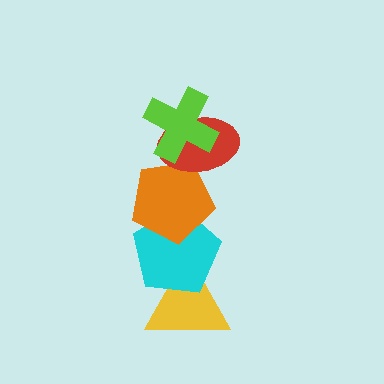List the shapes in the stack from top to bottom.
From top to bottom: the lime cross, the red ellipse, the orange pentagon, the cyan pentagon, the yellow triangle.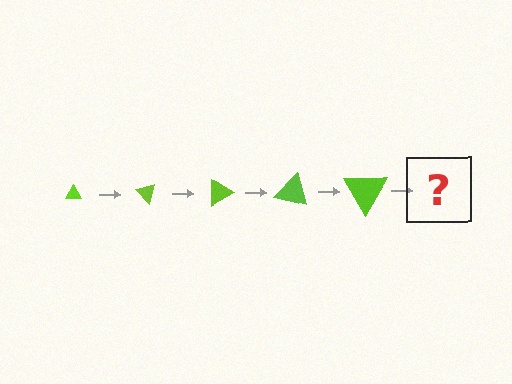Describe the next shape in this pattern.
It should be a triangle, larger than the previous one and rotated 225 degrees from the start.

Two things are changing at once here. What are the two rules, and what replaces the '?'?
The two rules are that the triangle grows larger each step and it rotates 45 degrees each step. The '?' should be a triangle, larger than the previous one and rotated 225 degrees from the start.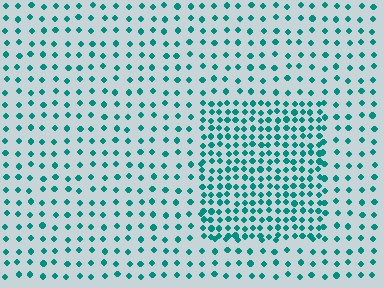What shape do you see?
I see a rectangle.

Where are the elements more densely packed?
The elements are more densely packed inside the rectangle boundary.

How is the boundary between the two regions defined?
The boundary is defined by a change in element density (approximately 2.2x ratio). All elements are the same color, size, and shape.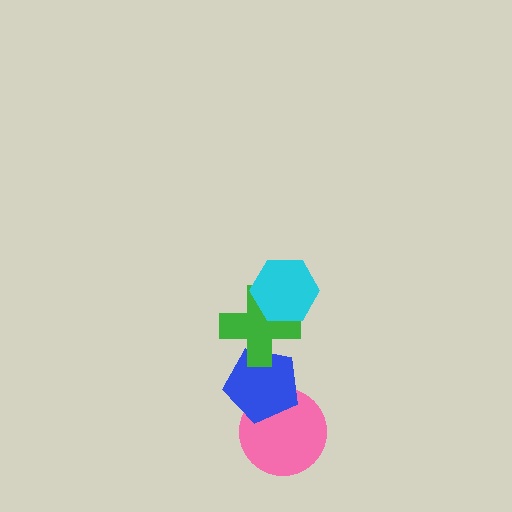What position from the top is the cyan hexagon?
The cyan hexagon is 1st from the top.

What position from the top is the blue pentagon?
The blue pentagon is 3rd from the top.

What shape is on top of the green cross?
The cyan hexagon is on top of the green cross.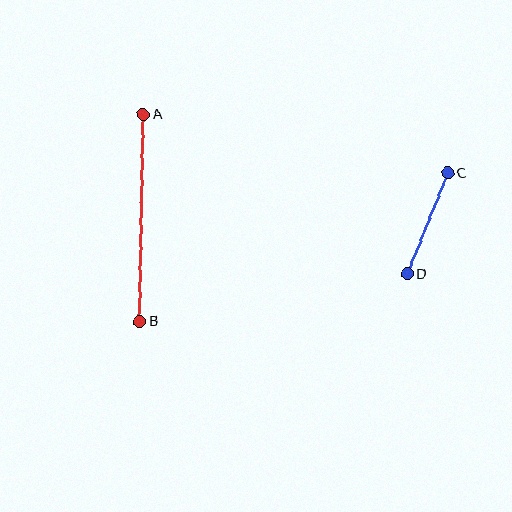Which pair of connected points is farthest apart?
Points A and B are farthest apart.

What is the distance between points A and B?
The distance is approximately 207 pixels.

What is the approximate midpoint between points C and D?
The midpoint is at approximately (428, 223) pixels.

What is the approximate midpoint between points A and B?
The midpoint is at approximately (141, 218) pixels.